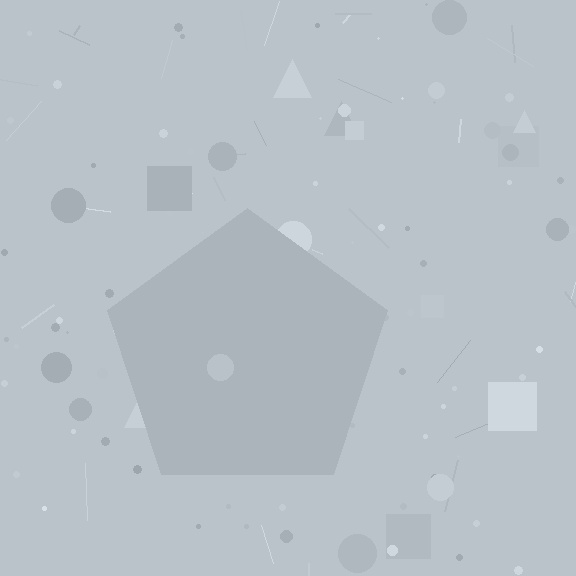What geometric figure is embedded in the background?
A pentagon is embedded in the background.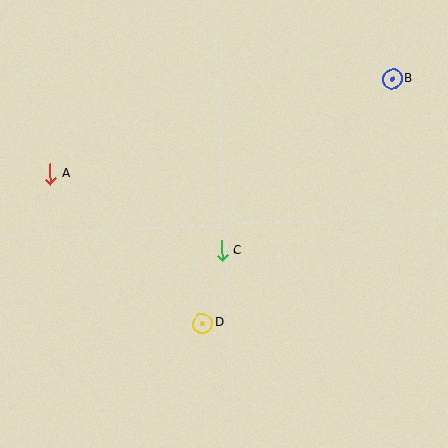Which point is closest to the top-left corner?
Point A is closest to the top-left corner.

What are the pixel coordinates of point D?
Point D is at (203, 324).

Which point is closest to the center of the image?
Point C at (221, 251) is closest to the center.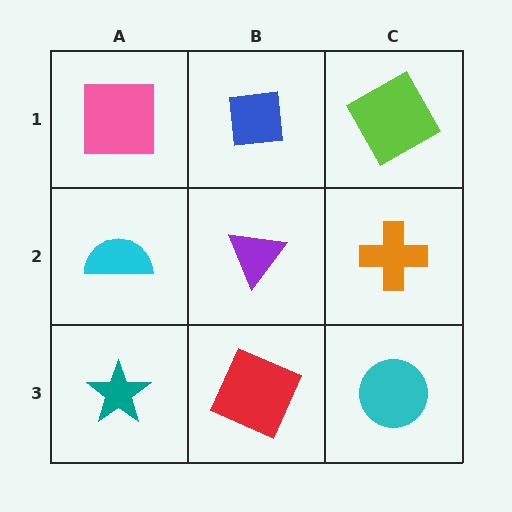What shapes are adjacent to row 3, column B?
A purple triangle (row 2, column B), a teal star (row 3, column A), a cyan circle (row 3, column C).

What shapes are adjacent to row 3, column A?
A cyan semicircle (row 2, column A), a red square (row 3, column B).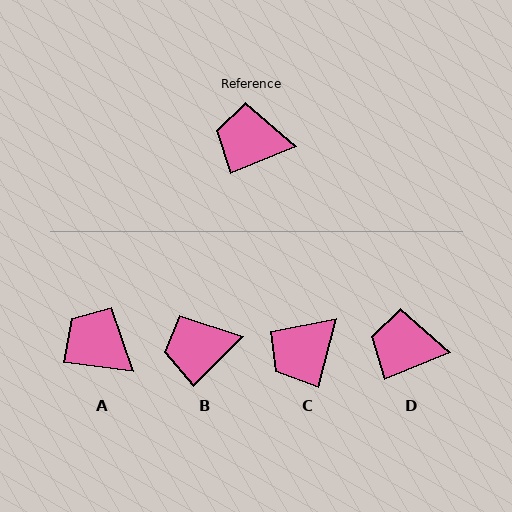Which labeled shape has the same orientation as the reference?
D.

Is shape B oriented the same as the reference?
No, it is off by about 23 degrees.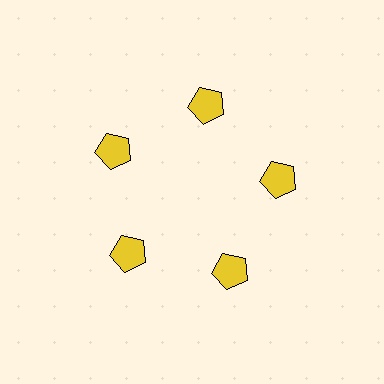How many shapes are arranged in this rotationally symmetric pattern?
There are 5 shapes, arranged in 5 groups of 1.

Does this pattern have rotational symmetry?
Yes, this pattern has 5-fold rotational symmetry. It looks the same after rotating 72 degrees around the center.